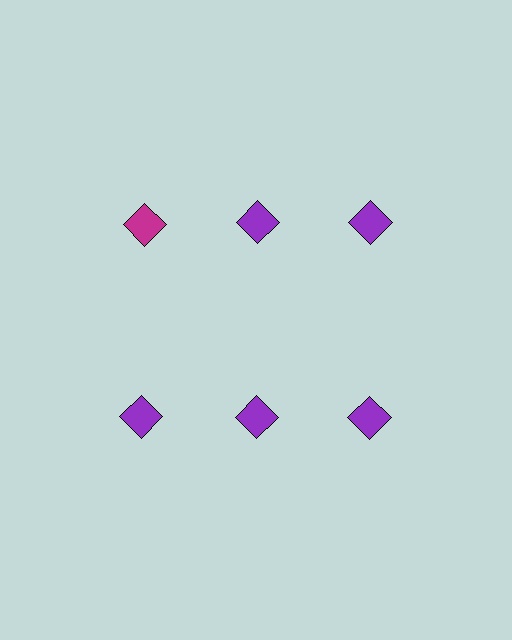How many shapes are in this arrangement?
There are 6 shapes arranged in a grid pattern.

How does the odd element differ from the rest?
It has a different color: magenta instead of purple.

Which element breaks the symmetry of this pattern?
The magenta diamond in the top row, leftmost column breaks the symmetry. All other shapes are purple diamonds.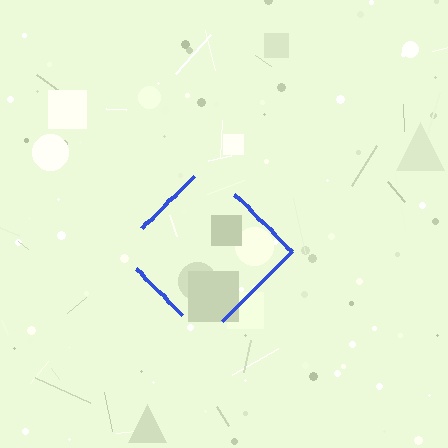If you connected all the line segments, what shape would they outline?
They would outline a diamond.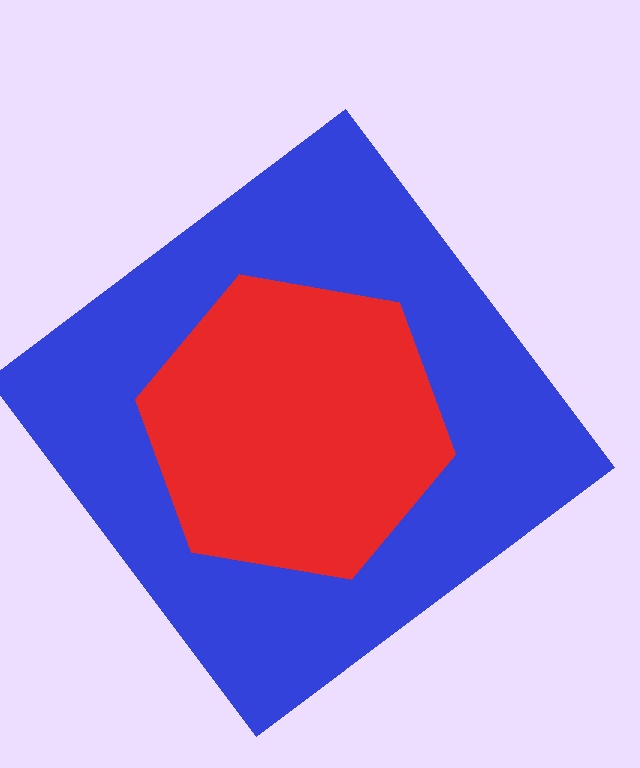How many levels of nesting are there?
2.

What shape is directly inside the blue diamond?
The red hexagon.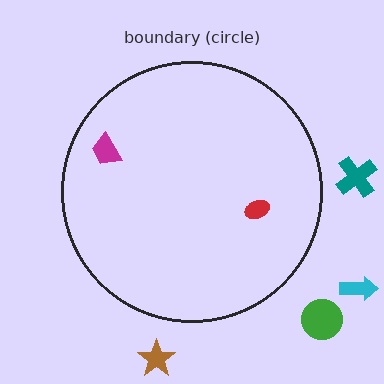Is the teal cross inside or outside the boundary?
Outside.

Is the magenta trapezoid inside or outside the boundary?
Inside.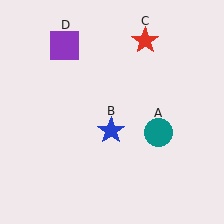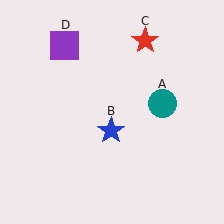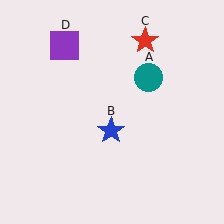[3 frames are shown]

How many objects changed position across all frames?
1 object changed position: teal circle (object A).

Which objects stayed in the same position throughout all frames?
Blue star (object B) and red star (object C) and purple square (object D) remained stationary.